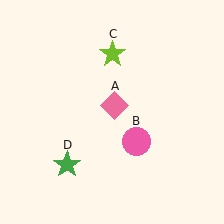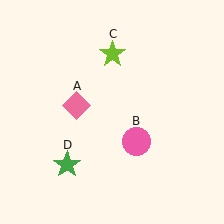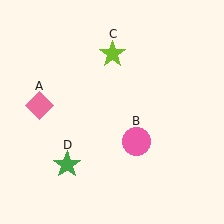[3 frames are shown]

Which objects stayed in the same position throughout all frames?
Pink circle (object B) and lime star (object C) and green star (object D) remained stationary.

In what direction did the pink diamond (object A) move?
The pink diamond (object A) moved left.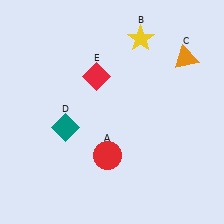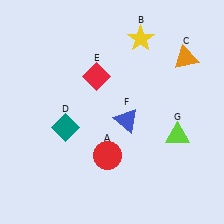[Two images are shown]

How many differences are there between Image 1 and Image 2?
There are 2 differences between the two images.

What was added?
A blue triangle (F), a lime triangle (G) were added in Image 2.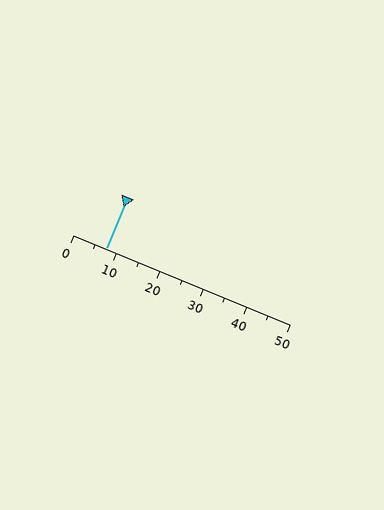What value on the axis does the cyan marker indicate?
The marker indicates approximately 7.5.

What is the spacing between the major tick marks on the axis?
The major ticks are spaced 10 apart.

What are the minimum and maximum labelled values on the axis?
The axis runs from 0 to 50.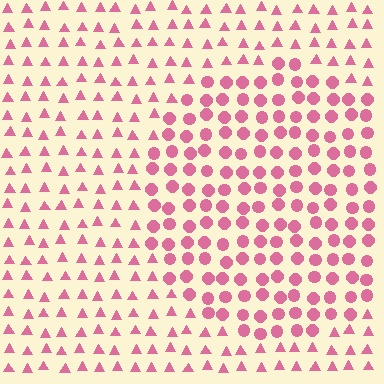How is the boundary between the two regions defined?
The boundary is defined by a change in element shape: circles inside vs. triangles outside. All elements share the same color and spacing.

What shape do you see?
I see a circle.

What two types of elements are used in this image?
The image uses circles inside the circle region and triangles outside it.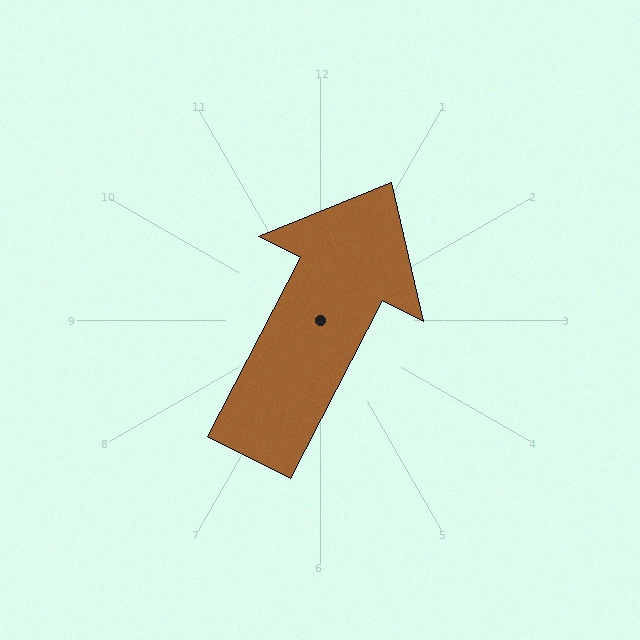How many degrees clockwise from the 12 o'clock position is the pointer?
Approximately 27 degrees.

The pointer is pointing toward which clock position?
Roughly 1 o'clock.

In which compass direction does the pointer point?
Northeast.